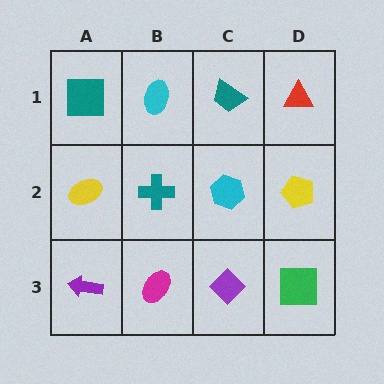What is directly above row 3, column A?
A yellow ellipse.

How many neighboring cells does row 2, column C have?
4.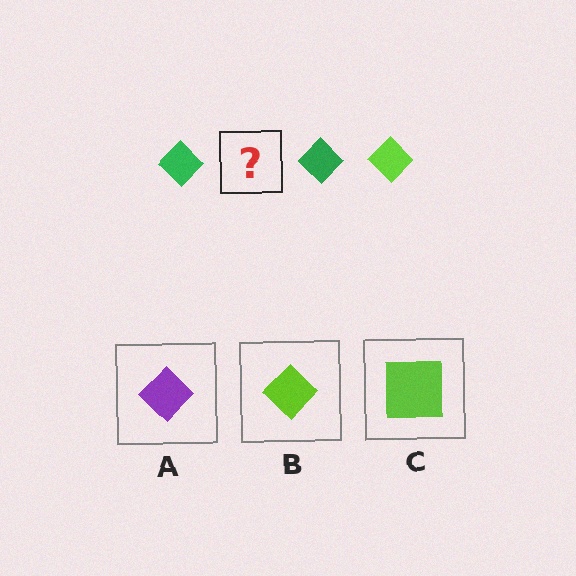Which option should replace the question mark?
Option B.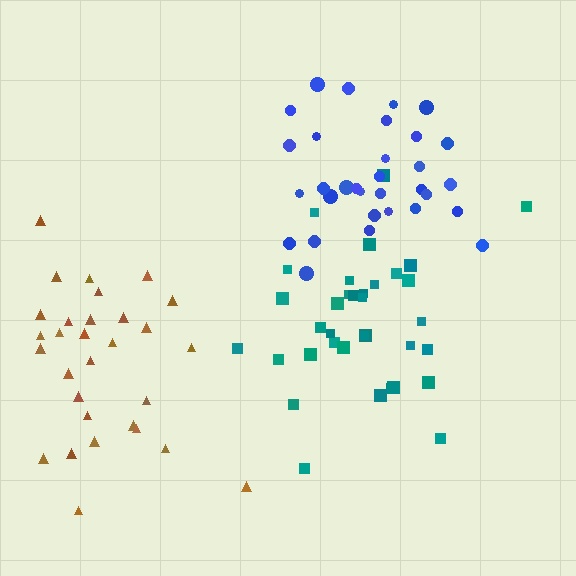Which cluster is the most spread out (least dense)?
Brown.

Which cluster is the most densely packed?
Blue.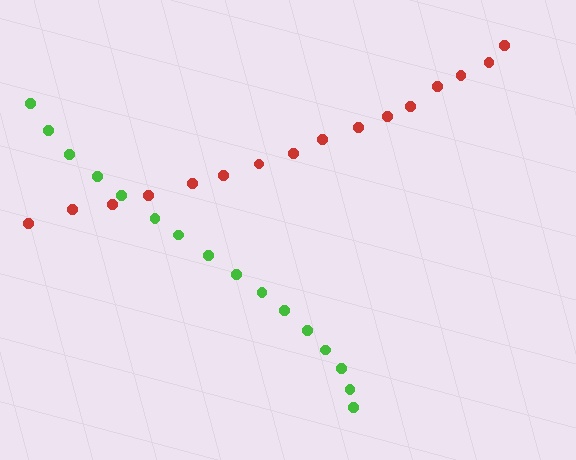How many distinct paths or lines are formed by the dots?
There are 2 distinct paths.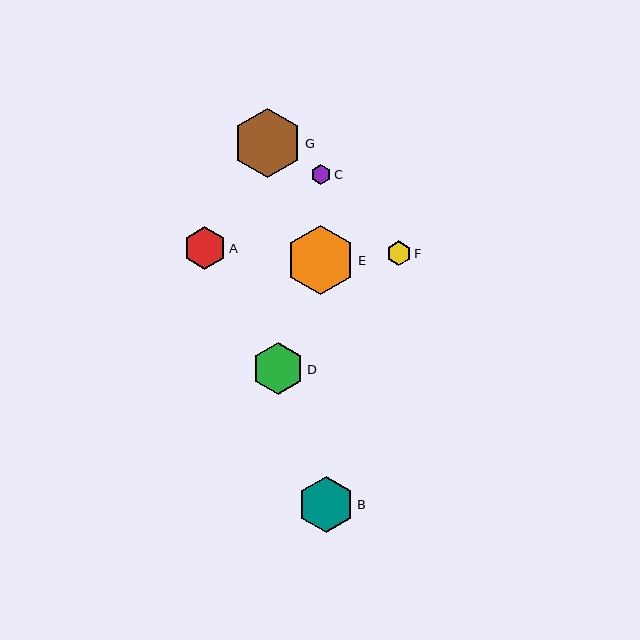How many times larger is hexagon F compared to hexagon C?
Hexagon F is approximately 1.2 times the size of hexagon C.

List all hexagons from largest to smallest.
From largest to smallest: G, E, B, D, A, F, C.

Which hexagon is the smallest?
Hexagon C is the smallest with a size of approximately 20 pixels.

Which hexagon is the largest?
Hexagon G is the largest with a size of approximately 69 pixels.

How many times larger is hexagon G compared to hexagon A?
Hexagon G is approximately 1.6 times the size of hexagon A.